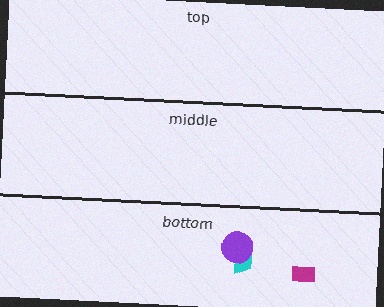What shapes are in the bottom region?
The cyan trapezoid, the magenta rectangle, the purple circle.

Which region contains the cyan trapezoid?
The bottom region.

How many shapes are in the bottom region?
3.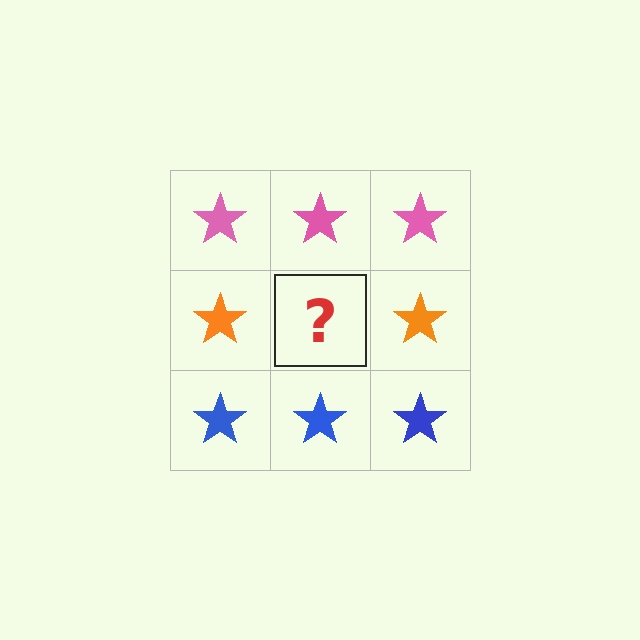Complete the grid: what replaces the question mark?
The question mark should be replaced with an orange star.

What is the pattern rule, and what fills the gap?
The rule is that each row has a consistent color. The gap should be filled with an orange star.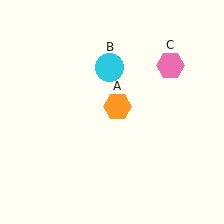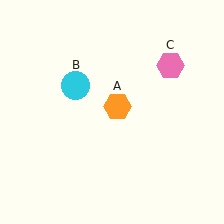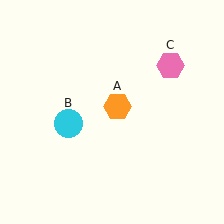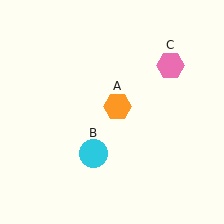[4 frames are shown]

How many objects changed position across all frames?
1 object changed position: cyan circle (object B).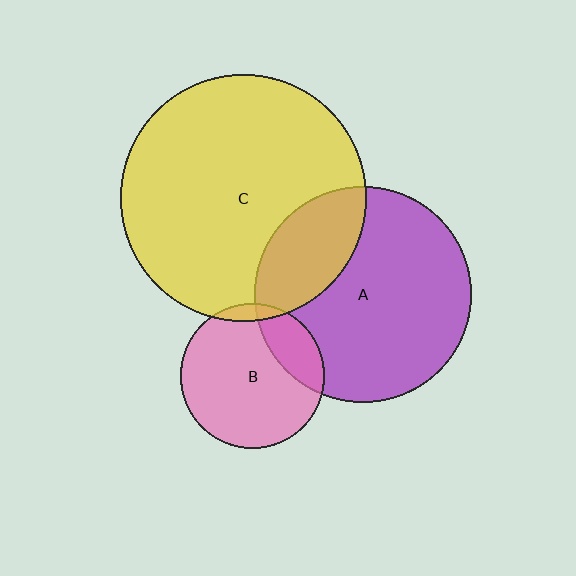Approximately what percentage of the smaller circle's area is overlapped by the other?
Approximately 5%.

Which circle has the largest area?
Circle C (yellow).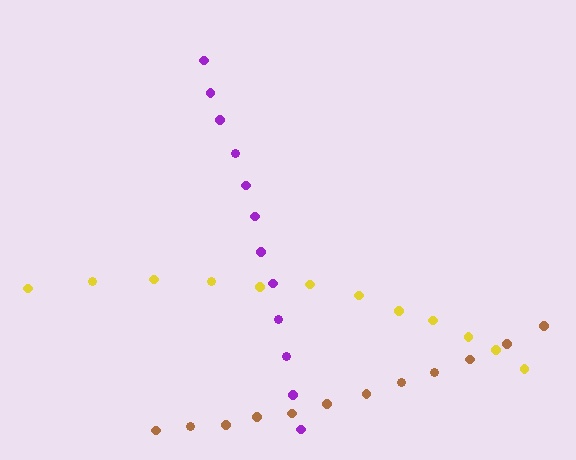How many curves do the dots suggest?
There are 3 distinct paths.